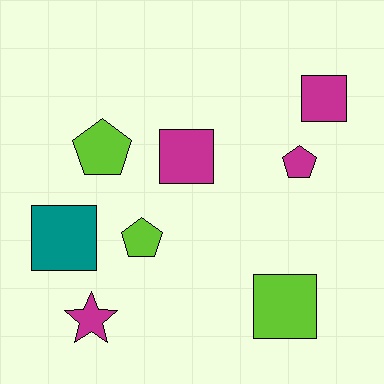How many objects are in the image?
There are 8 objects.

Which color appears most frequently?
Magenta, with 4 objects.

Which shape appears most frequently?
Square, with 4 objects.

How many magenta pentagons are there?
There is 1 magenta pentagon.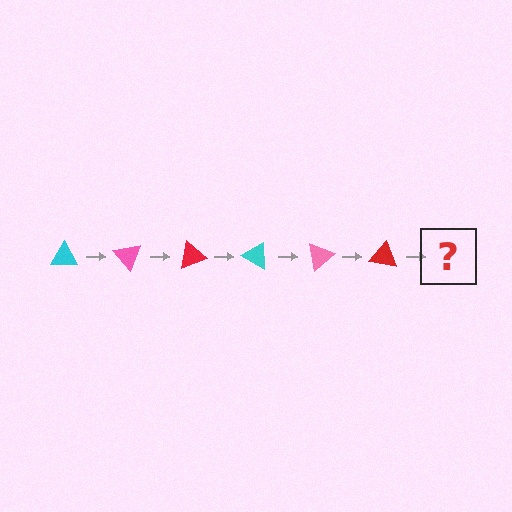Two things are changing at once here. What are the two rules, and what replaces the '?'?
The two rules are that it rotates 50 degrees each step and the color cycles through cyan, pink, and red. The '?' should be a cyan triangle, rotated 300 degrees from the start.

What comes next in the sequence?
The next element should be a cyan triangle, rotated 300 degrees from the start.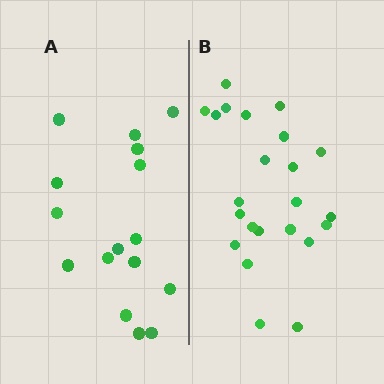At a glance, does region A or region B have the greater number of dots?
Region B (the right region) has more dots.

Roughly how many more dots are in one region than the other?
Region B has roughly 8 or so more dots than region A.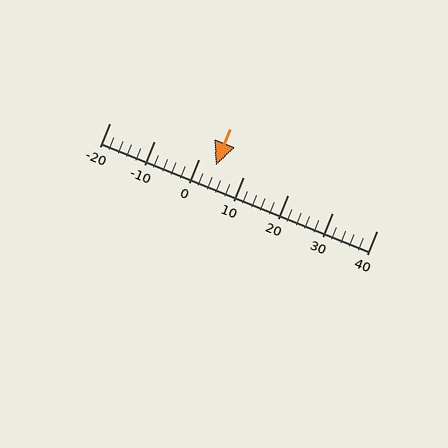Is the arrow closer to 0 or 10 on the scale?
The arrow is closer to 0.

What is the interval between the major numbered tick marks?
The major tick marks are spaced 10 units apart.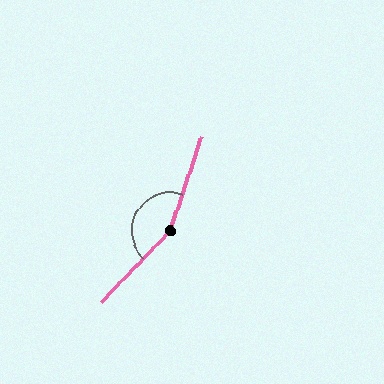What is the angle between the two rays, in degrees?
Approximately 155 degrees.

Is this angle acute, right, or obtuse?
It is obtuse.